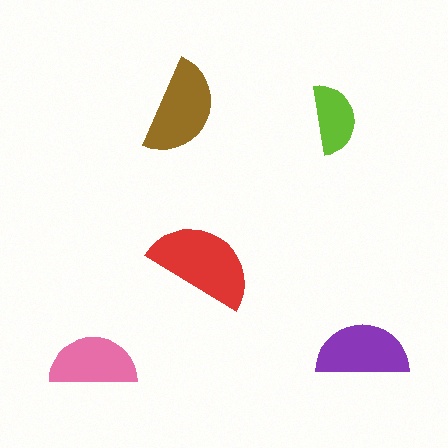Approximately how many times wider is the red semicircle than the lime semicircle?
About 1.5 times wider.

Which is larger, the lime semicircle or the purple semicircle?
The purple one.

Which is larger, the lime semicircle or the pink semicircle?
The pink one.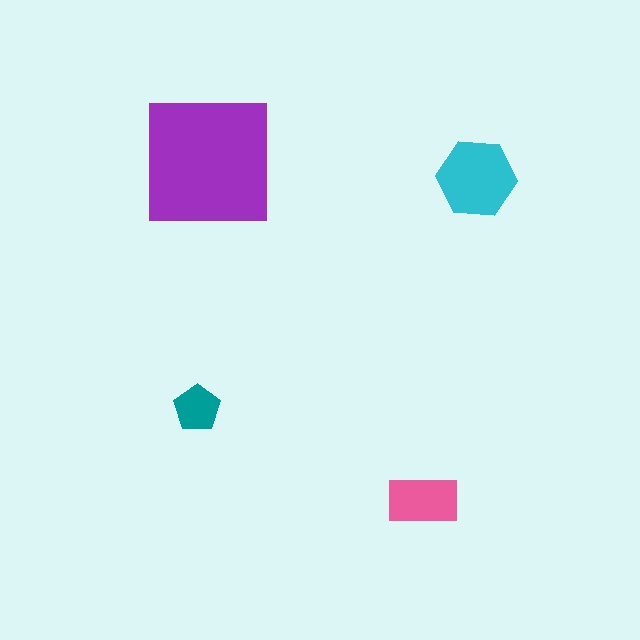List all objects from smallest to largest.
The teal pentagon, the pink rectangle, the cyan hexagon, the purple square.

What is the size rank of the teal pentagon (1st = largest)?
4th.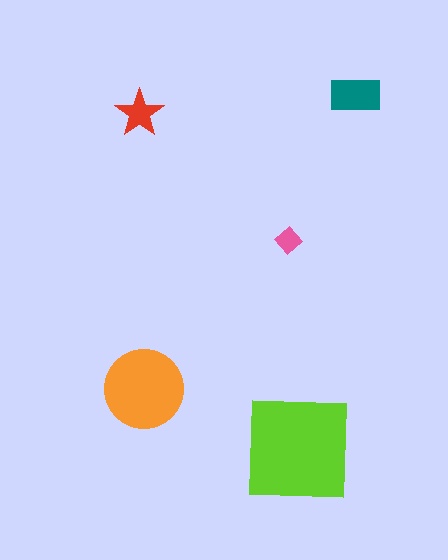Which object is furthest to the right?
The teal rectangle is rightmost.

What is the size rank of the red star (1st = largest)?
4th.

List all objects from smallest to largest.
The pink diamond, the red star, the teal rectangle, the orange circle, the lime square.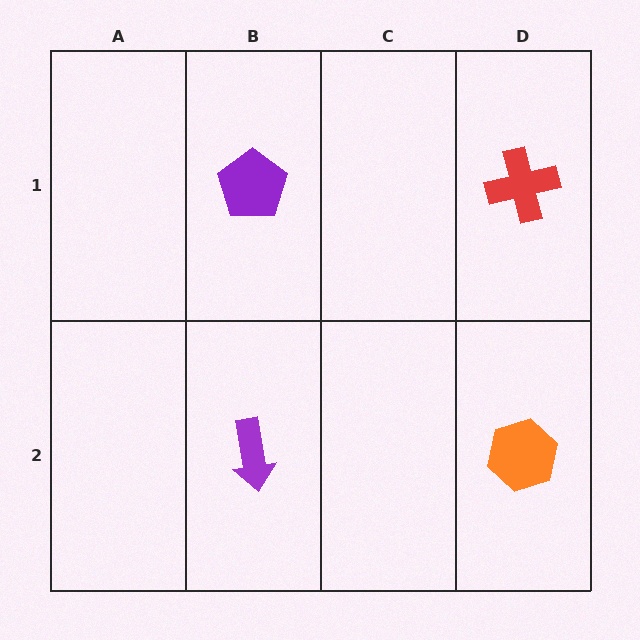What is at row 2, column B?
A purple arrow.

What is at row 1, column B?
A purple pentagon.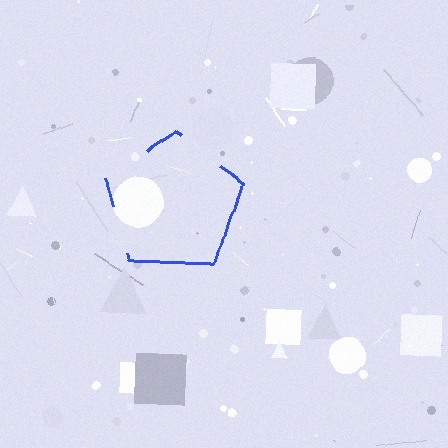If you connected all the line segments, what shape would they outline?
They would outline a pentagon.